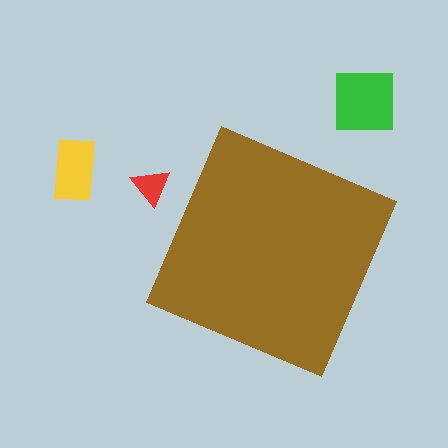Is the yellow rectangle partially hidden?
No, the yellow rectangle is fully visible.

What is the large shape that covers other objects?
A brown square.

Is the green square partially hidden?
No, the green square is fully visible.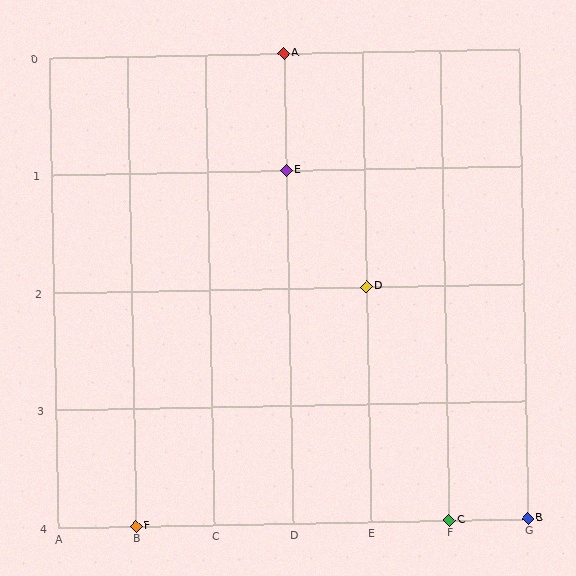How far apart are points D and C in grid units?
Points D and C are 1 column and 2 rows apart (about 2.2 grid units diagonally).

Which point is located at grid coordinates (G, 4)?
Point B is at (G, 4).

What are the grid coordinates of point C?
Point C is at grid coordinates (F, 4).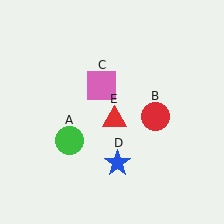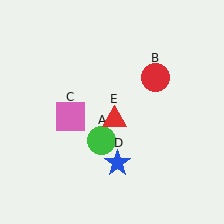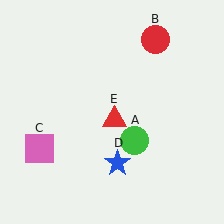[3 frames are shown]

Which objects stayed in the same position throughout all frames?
Blue star (object D) and red triangle (object E) remained stationary.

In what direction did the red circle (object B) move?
The red circle (object B) moved up.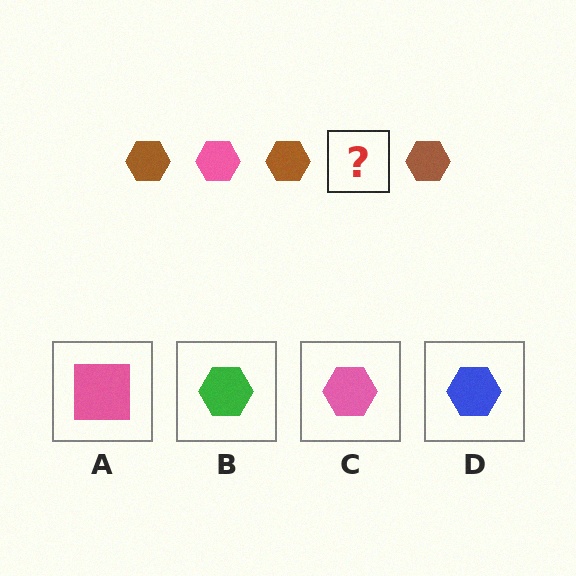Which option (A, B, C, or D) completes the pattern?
C.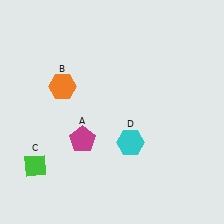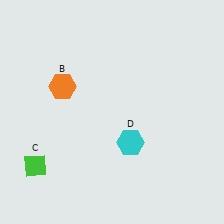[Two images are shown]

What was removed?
The magenta pentagon (A) was removed in Image 2.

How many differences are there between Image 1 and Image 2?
There is 1 difference between the two images.